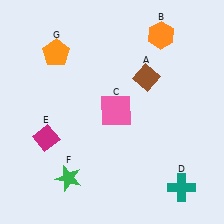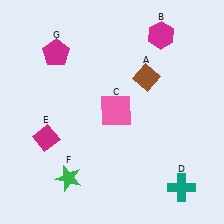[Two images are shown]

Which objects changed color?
B changed from orange to magenta. G changed from orange to magenta.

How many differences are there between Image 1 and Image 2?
There are 2 differences between the two images.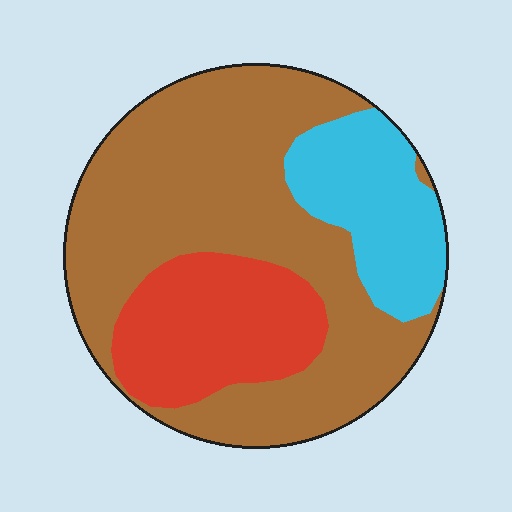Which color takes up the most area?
Brown, at roughly 60%.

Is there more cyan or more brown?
Brown.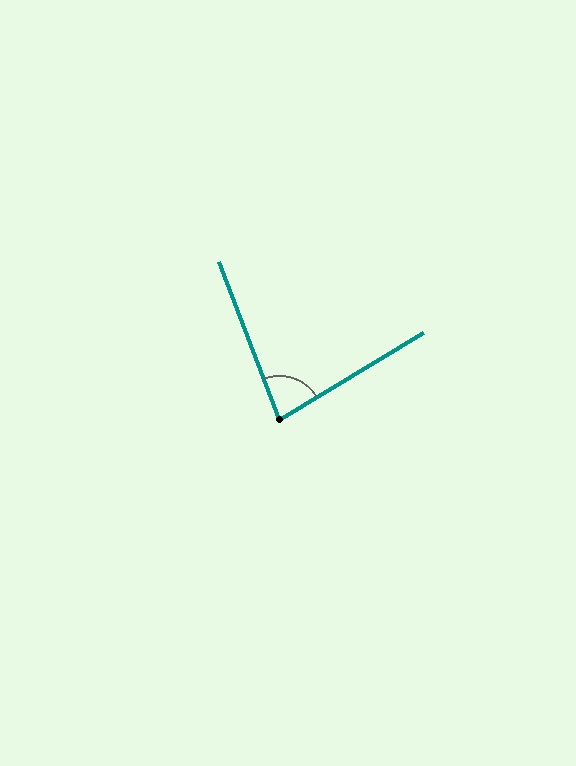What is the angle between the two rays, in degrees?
Approximately 80 degrees.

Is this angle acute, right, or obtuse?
It is acute.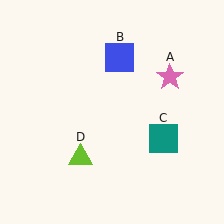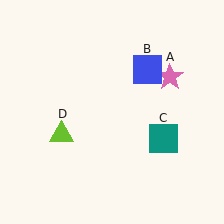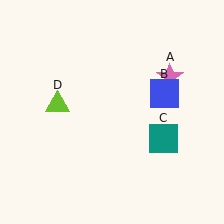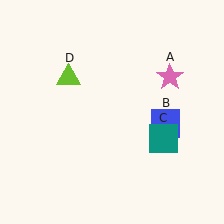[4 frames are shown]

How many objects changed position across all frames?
2 objects changed position: blue square (object B), lime triangle (object D).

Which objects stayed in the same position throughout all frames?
Pink star (object A) and teal square (object C) remained stationary.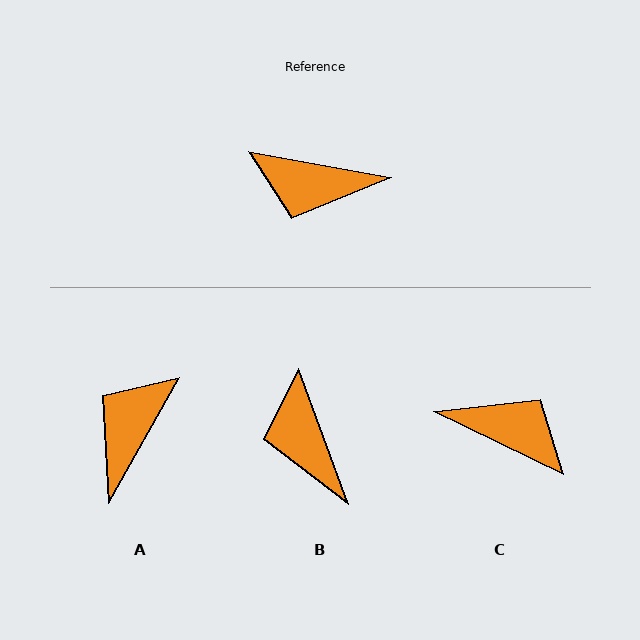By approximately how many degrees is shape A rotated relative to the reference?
Approximately 109 degrees clockwise.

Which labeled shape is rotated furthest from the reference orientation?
C, about 164 degrees away.